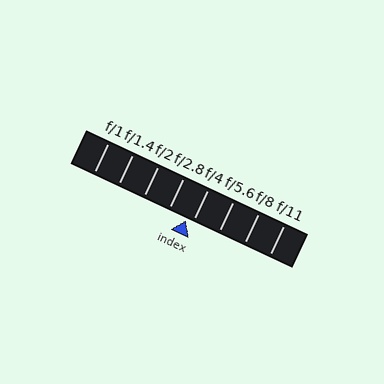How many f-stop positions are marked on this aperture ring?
There are 8 f-stop positions marked.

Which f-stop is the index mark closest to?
The index mark is closest to f/4.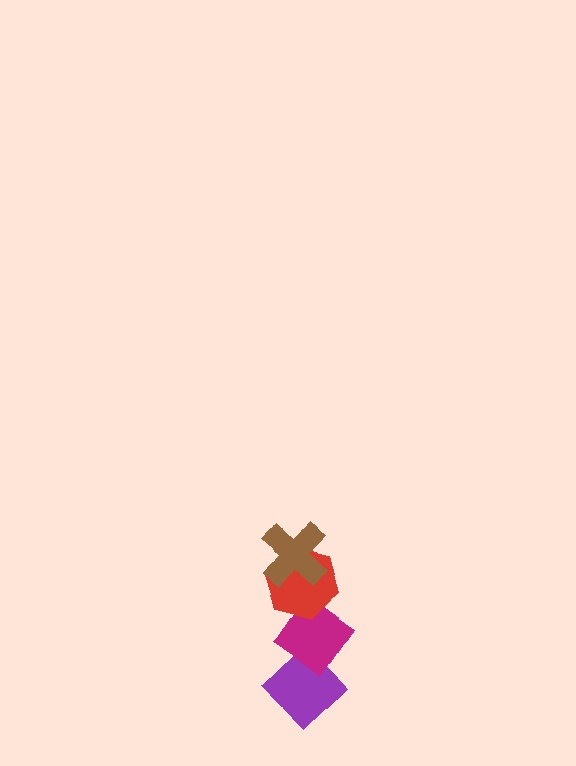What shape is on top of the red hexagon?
The brown cross is on top of the red hexagon.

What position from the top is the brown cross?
The brown cross is 1st from the top.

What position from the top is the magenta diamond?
The magenta diamond is 3rd from the top.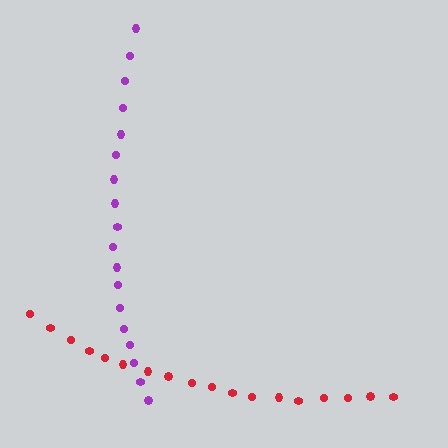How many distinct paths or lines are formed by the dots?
There are 2 distinct paths.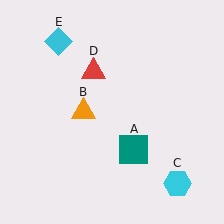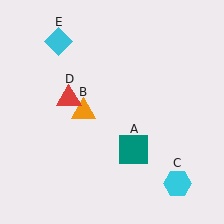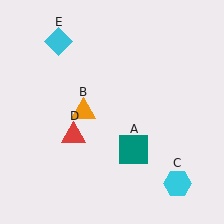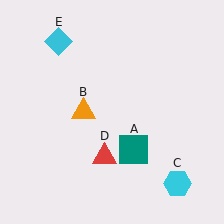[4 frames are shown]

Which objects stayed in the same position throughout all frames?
Teal square (object A) and orange triangle (object B) and cyan hexagon (object C) and cyan diamond (object E) remained stationary.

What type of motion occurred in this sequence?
The red triangle (object D) rotated counterclockwise around the center of the scene.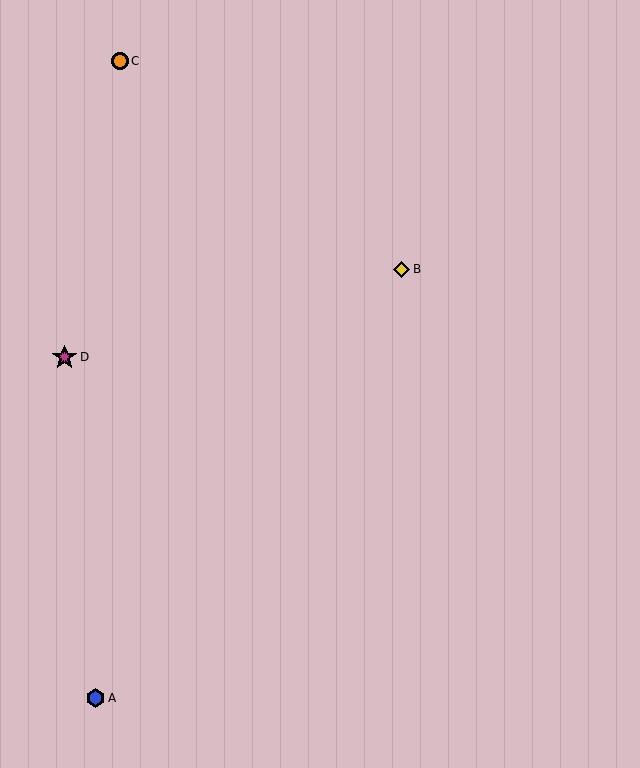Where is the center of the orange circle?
The center of the orange circle is at (120, 61).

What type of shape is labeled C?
Shape C is an orange circle.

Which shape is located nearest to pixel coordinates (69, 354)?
The magenta star (labeled D) at (64, 357) is nearest to that location.